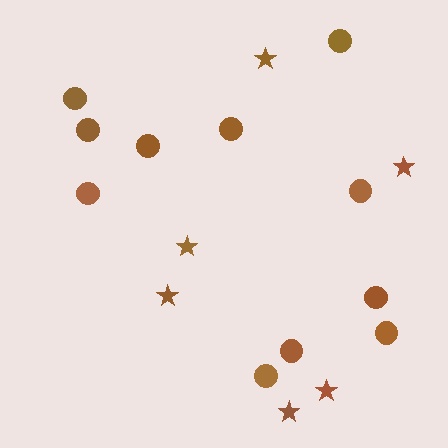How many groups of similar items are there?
There are 2 groups: one group of stars (6) and one group of circles (11).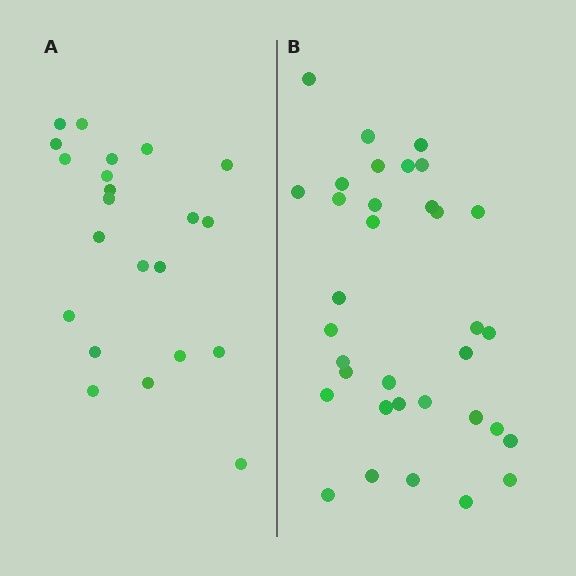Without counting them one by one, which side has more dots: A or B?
Region B (the right region) has more dots.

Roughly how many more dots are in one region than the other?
Region B has roughly 12 or so more dots than region A.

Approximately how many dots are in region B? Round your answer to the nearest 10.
About 30 dots. (The exact count is 34, which rounds to 30.)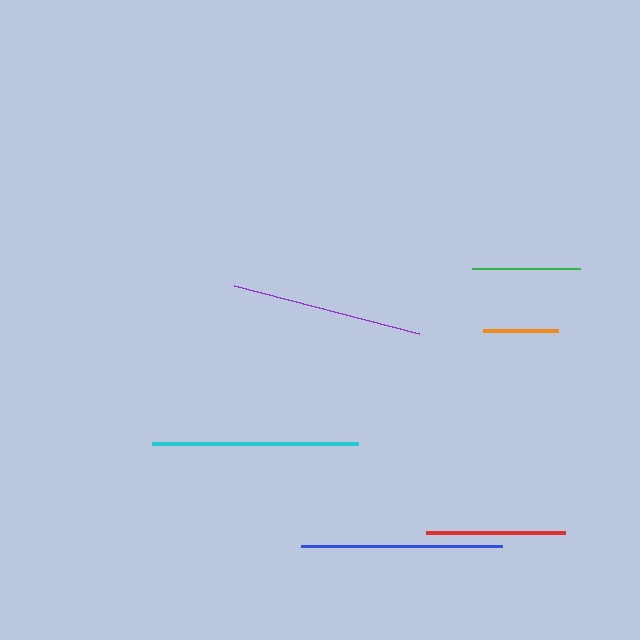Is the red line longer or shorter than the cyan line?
The cyan line is longer than the red line.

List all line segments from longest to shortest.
From longest to shortest: cyan, blue, purple, red, green, orange.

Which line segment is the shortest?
The orange line is the shortest at approximately 75 pixels.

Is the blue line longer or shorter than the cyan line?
The cyan line is longer than the blue line.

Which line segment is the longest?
The cyan line is the longest at approximately 205 pixels.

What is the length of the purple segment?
The purple segment is approximately 191 pixels long.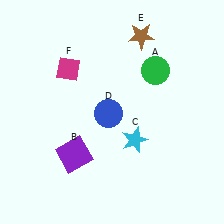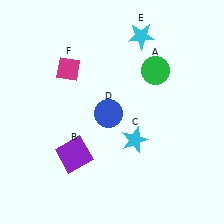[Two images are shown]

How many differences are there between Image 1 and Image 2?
There is 1 difference between the two images.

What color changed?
The star (E) changed from brown in Image 1 to cyan in Image 2.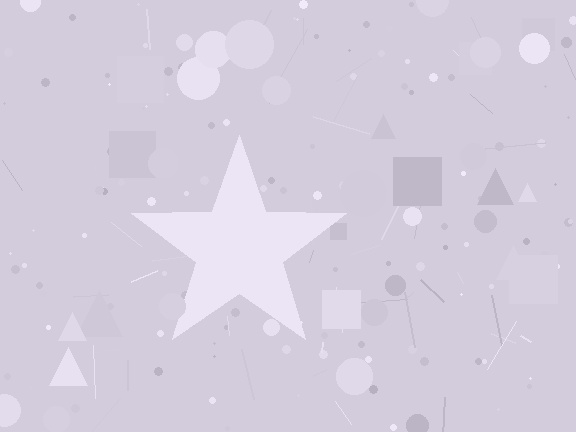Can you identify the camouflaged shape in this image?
The camouflaged shape is a star.